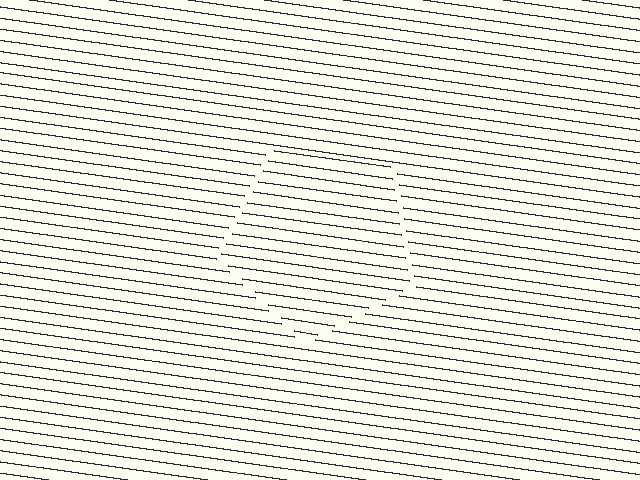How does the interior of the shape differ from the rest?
The interior of the shape contains the same grating, shifted by half a period — the contour is defined by the phase discontinuity where line-ends from the inner and outer gratings abut.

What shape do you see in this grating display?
An illusory pentagon. The interior of the shape contains the same grating, shifted by half a period — the contour is defined by the phase discontinuity where line-ends from the inner and outer gratings abut.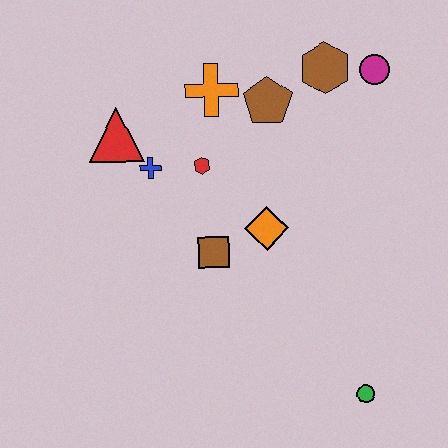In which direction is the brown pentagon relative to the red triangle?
The brown pentagon is to the right of the red triangle.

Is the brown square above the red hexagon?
No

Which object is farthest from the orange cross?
The green circle is farthest from the orange cross.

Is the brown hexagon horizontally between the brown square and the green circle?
Yes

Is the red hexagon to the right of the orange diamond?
No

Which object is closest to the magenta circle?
The brown hexagon is closest to the magenta circle.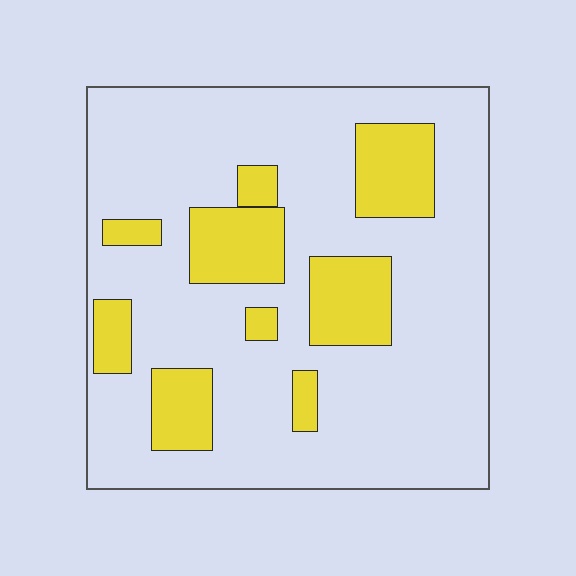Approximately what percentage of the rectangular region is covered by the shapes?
Approximately 20%.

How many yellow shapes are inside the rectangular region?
9.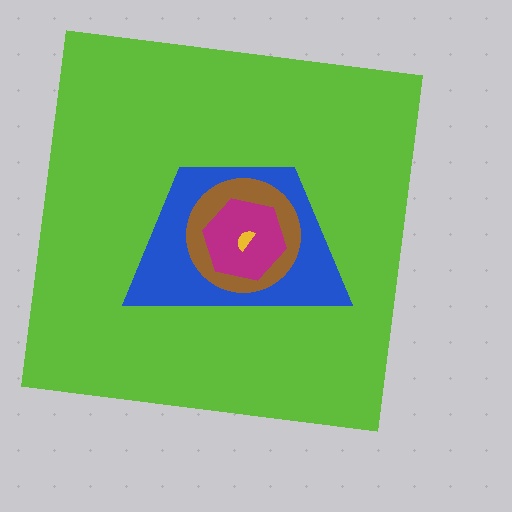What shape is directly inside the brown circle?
The magenta hexagon.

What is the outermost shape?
The lime square.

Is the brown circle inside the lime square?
Yes.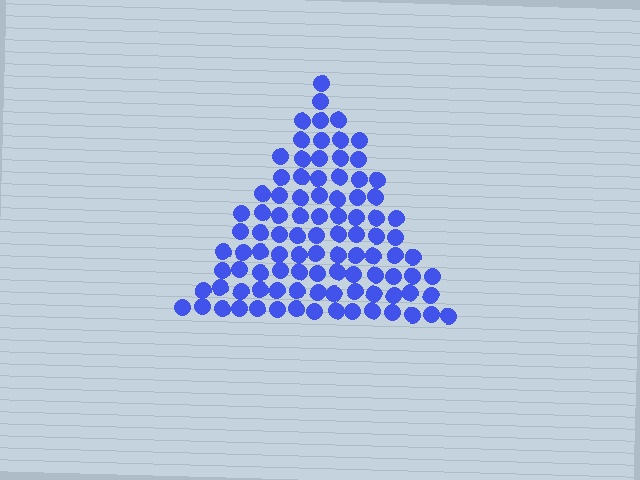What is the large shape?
The large shape is a triangle.